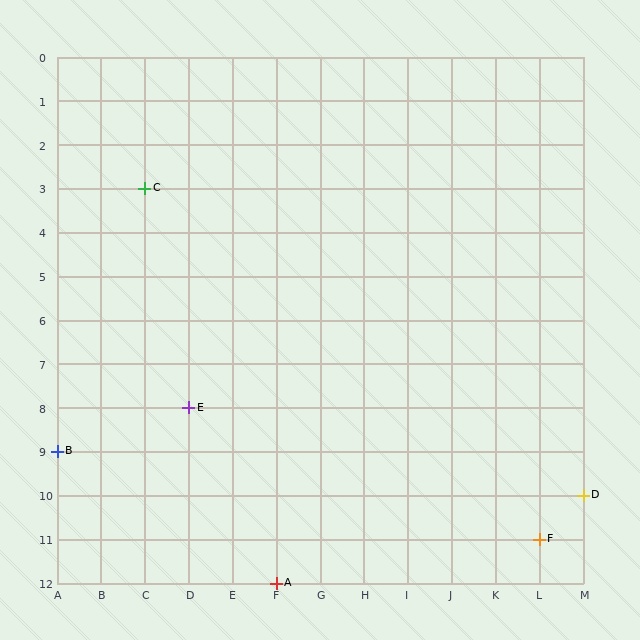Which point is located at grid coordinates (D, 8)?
Point E is at (D, 8).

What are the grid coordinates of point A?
Point A is at grid coordinates (F, 12).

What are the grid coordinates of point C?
Point C is at grid coordinates (C, 3).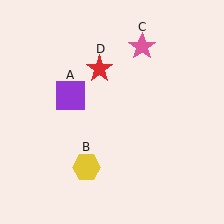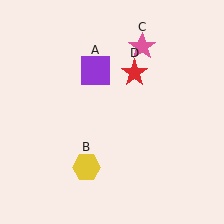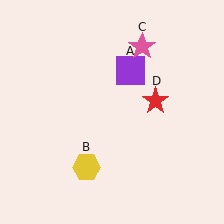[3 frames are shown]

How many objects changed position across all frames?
2 objects changed position: purple square (object A), red star (object D).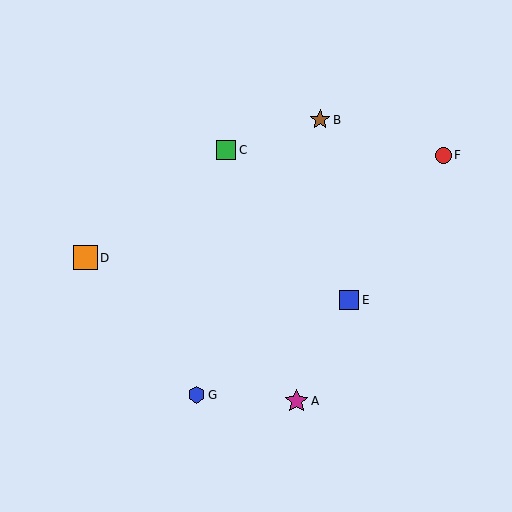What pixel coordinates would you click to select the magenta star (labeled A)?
Click at (296, 401) to select the magenta star A.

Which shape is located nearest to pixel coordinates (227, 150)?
The green square (labeled C) at (226, 150) is nearest to that location.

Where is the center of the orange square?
The center of the orange square is at (85, 258).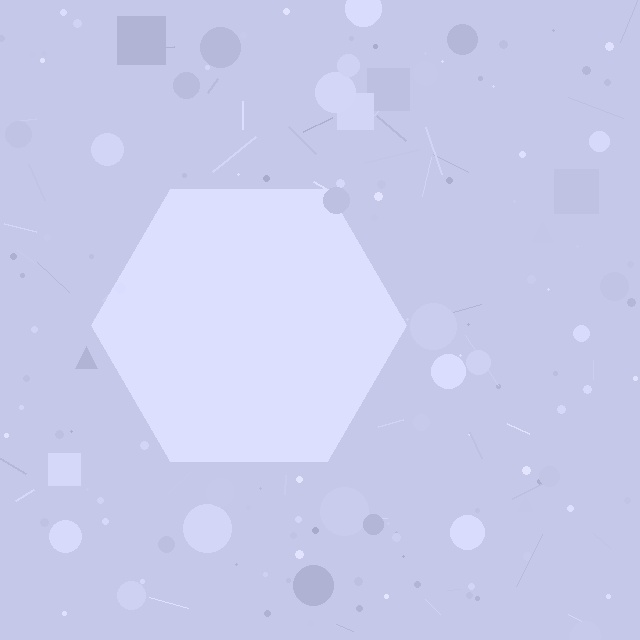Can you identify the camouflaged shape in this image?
The camouflaged shape is a hexagon.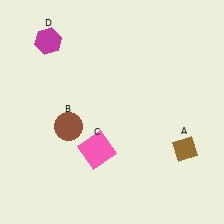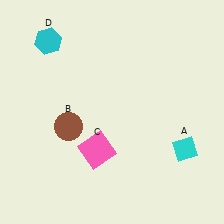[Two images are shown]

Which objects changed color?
A changed from brown to cyan. D changed from magenta to cyan.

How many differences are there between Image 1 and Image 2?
There are 2 differences between the two images.